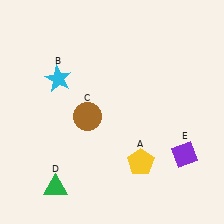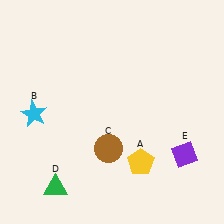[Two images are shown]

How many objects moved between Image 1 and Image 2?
2 objects moved between the two images.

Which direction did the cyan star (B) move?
The cyan star (B) moved down.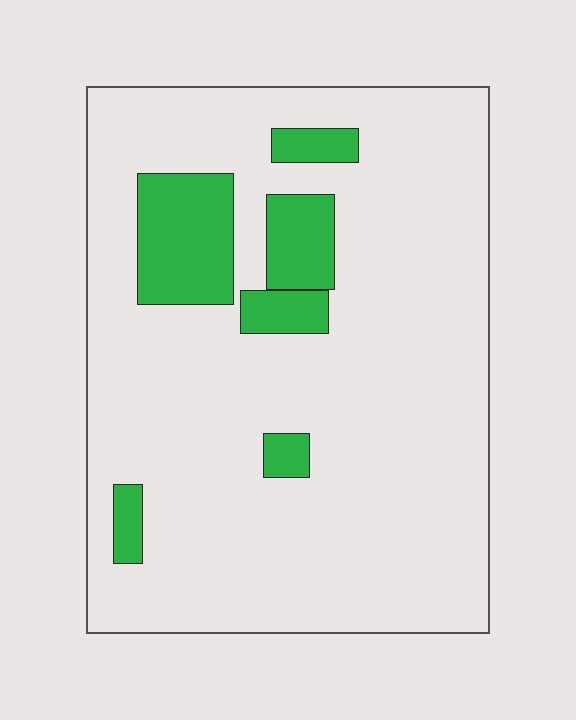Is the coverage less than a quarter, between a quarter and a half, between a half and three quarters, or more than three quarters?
Less than a quarter.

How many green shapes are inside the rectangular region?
6.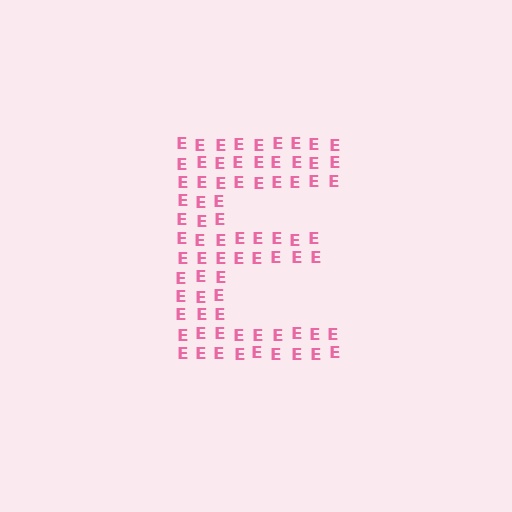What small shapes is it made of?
It is made of small letter E's.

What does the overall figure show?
The overall figure shows the letter E.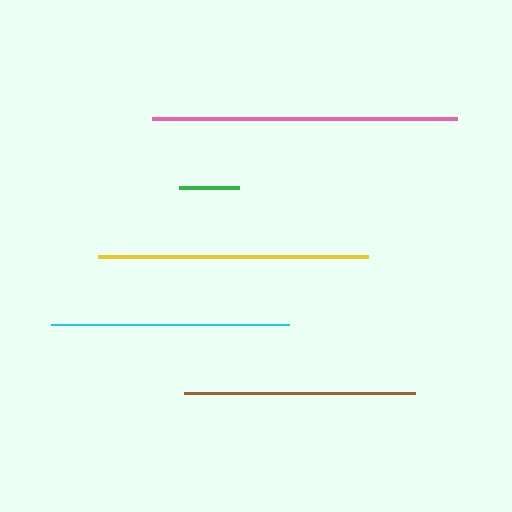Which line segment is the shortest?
The green line is the shortest at approximately 60 pixels.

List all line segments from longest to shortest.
From longest to shortest: pink, yellow, cyan, brown, green.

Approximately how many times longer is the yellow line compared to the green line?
The yellow line is approximately 4.5 times the length of the green line.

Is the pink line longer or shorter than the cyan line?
The pink line is longer than the cyan line.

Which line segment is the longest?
The pink line is the longest at approximately 305 pixels.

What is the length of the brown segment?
The brown segment is approximately 230 pixels long.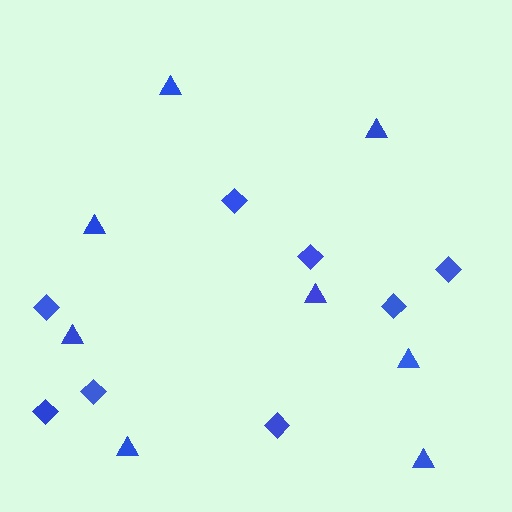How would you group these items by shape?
There are 2 groups: one group of diamonds (8) and one group of triangles (8).